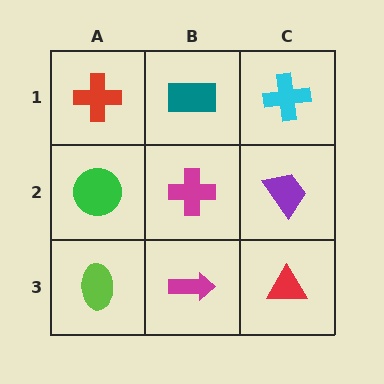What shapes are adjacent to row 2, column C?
A cyan cross (row 1, column C), a red triangle (row 3, column C), a magenta cross (row 2, column B).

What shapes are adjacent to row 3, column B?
A magenta cross (row 2, column B), a lime ellipse (row 3, column A), a red triangle (row 3, column C).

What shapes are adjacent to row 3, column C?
A purple trapezoid (row 2, column C), a magenta arrow (row 3, column B).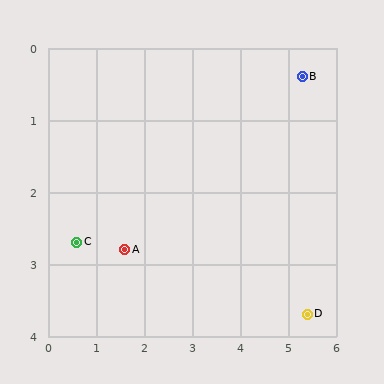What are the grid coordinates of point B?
Point B is at approximately (5.3, 0.4).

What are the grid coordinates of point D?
Point D is at approximately (5.4, 3.7).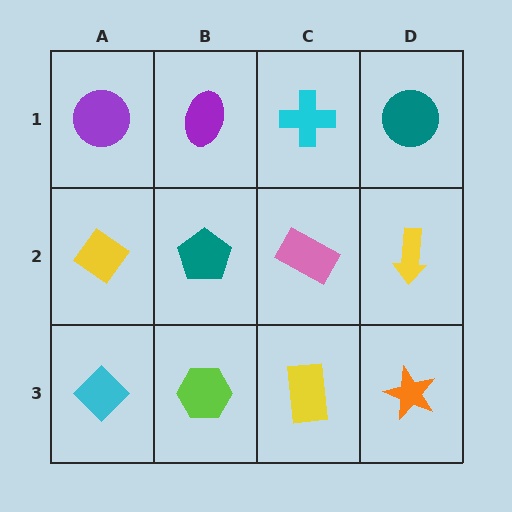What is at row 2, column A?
A yellow diamond.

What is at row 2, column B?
A teal pentagon.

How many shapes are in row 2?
4 shapes.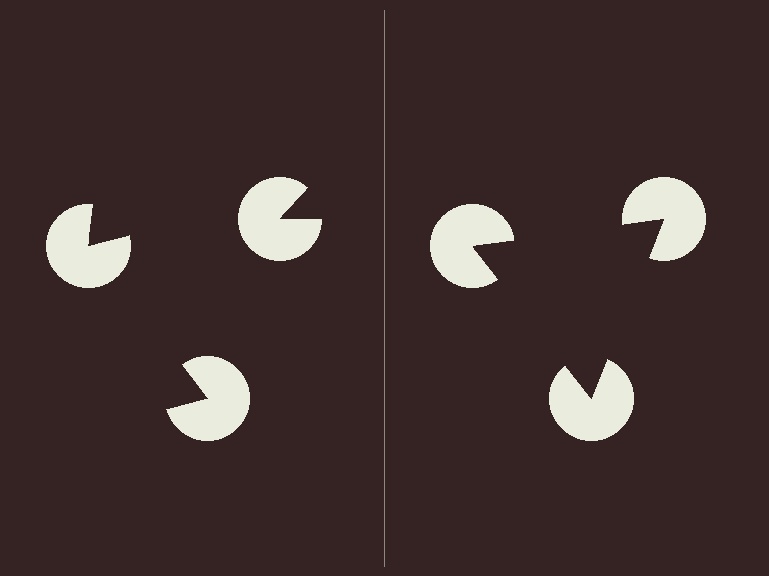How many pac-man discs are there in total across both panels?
6 — 3 on each side.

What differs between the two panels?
The pac-man discs are positioned identically on both sides; only the wedge orientations differ. On the right they align to a triangle; on the left they are misaligned.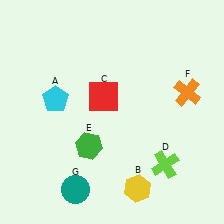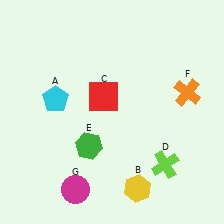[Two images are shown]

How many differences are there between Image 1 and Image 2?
There is 1 difference between the two images.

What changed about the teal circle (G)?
In Image 1, G is teal. In Image 2, it changed to magenta.